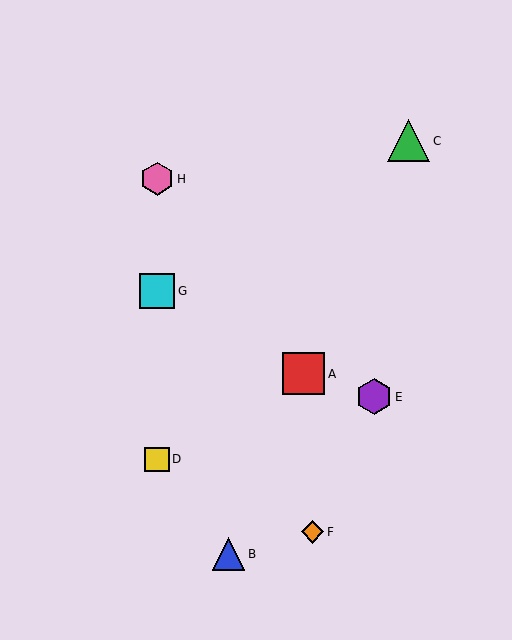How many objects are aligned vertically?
3 objects (D, G, H) are aligned vertically.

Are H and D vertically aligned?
Yes, both are at x≈157.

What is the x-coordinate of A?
Object A is at x≈304.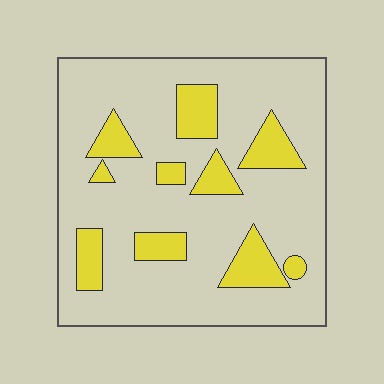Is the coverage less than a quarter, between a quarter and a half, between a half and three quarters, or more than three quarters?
Less than a quarter.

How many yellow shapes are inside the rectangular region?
10.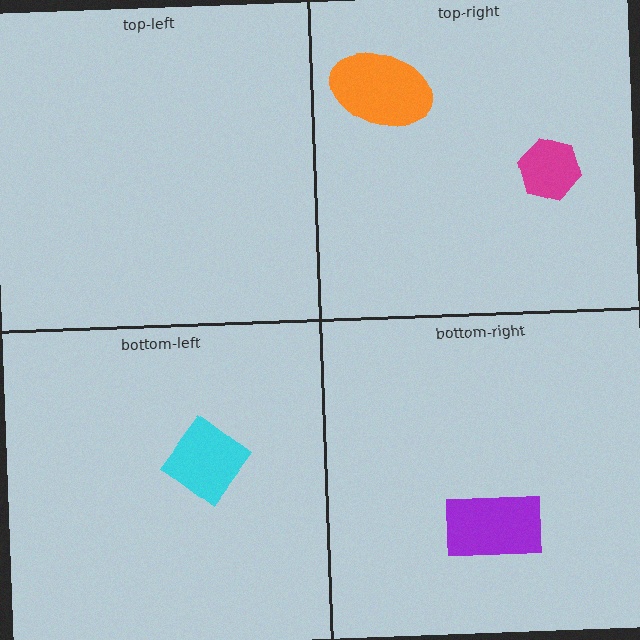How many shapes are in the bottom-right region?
1.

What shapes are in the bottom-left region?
The cyan diamond.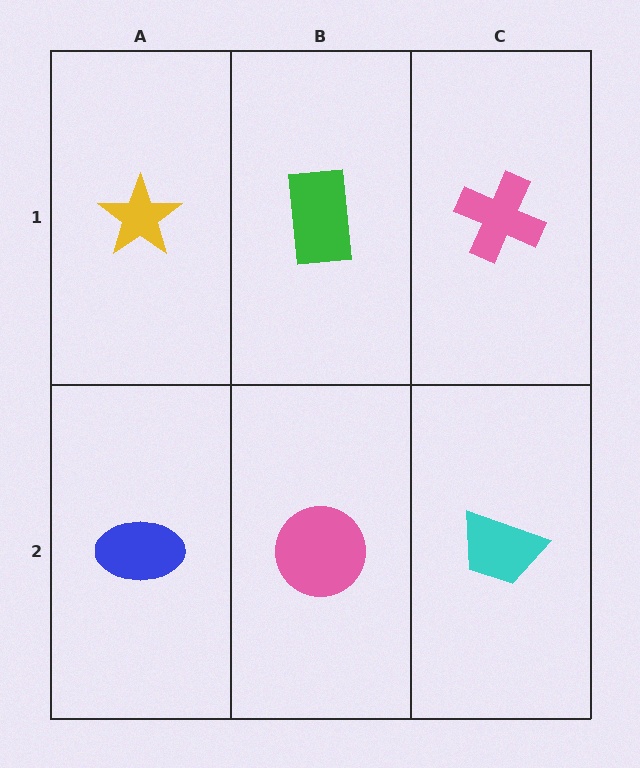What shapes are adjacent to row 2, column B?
A green rectangle (row 1, column B), a blue ellipse (row 2, column A), a cyan trapezoid (row 2, column C).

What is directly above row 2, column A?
A yellow star.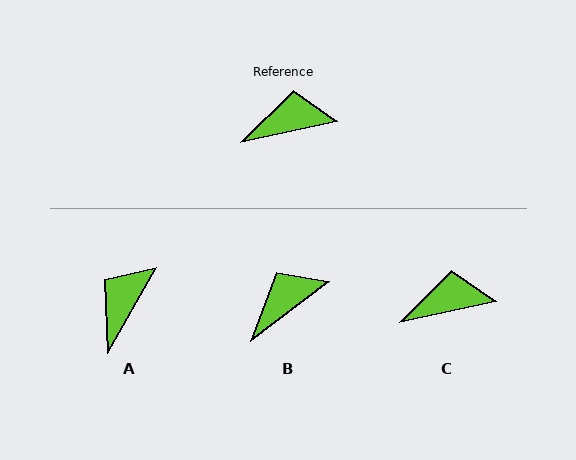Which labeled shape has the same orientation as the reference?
C.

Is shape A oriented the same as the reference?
No, it is off by about 47 degrees.